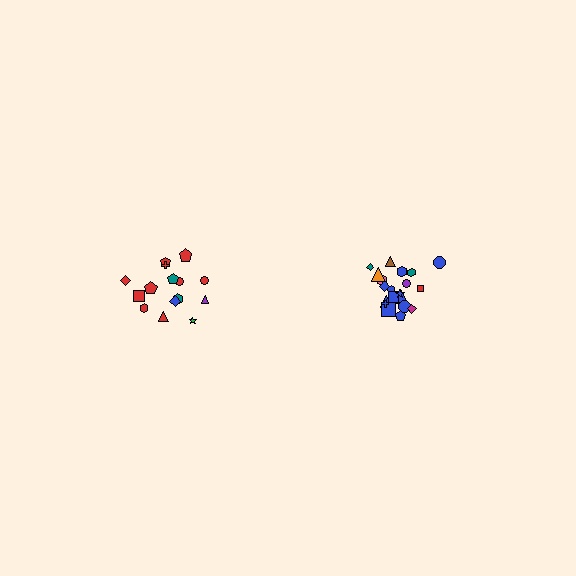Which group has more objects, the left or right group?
The right group.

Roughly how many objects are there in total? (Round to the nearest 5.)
Roughly 35 objects in total.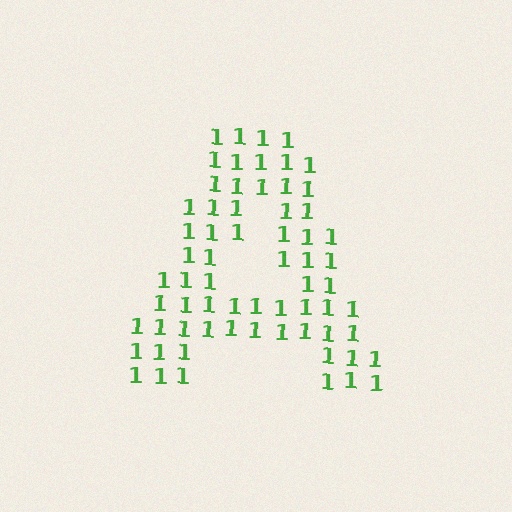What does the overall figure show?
The overall figure shows the letter A.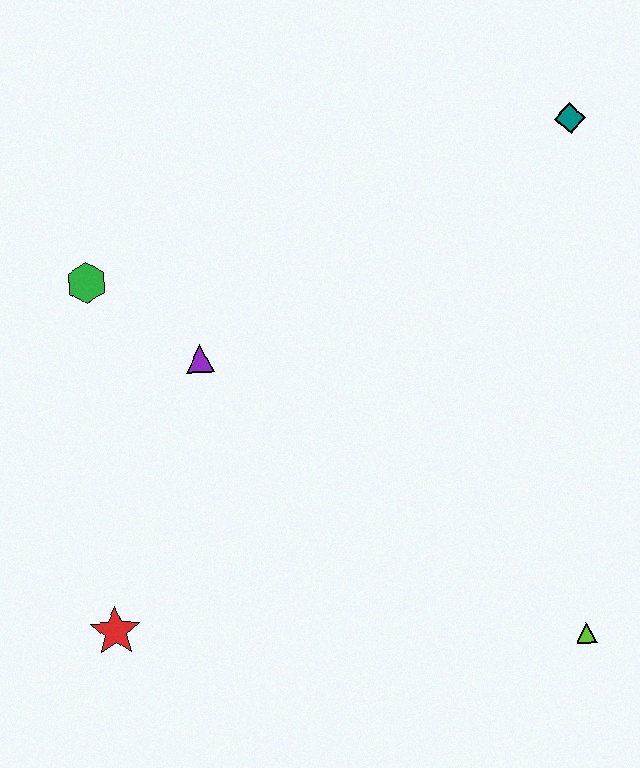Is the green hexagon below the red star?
No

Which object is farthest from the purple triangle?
The lime triangle is farthest from the purple triangle.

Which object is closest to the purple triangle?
The green hexagon is closest to the purple triangle.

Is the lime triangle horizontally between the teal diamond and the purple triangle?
Yes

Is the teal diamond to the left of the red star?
No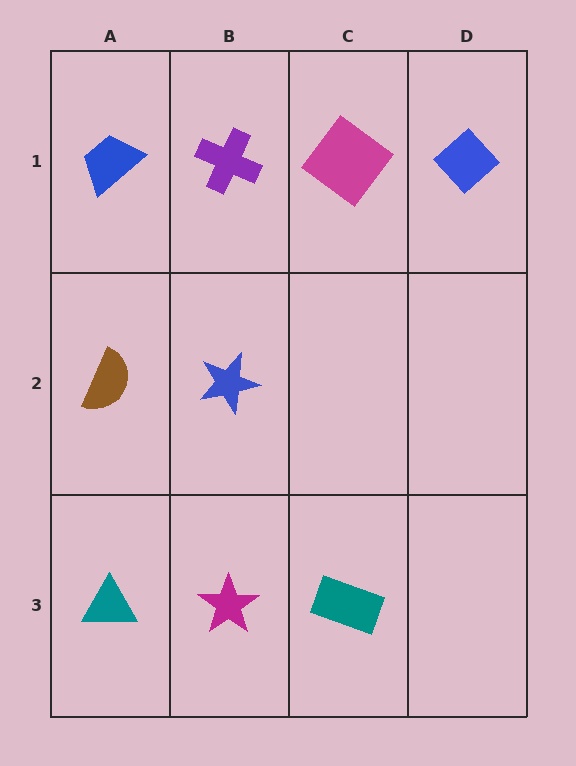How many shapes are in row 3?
3 shapes.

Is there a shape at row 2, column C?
No, that cell is empty.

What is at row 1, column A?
A blue trapezoid.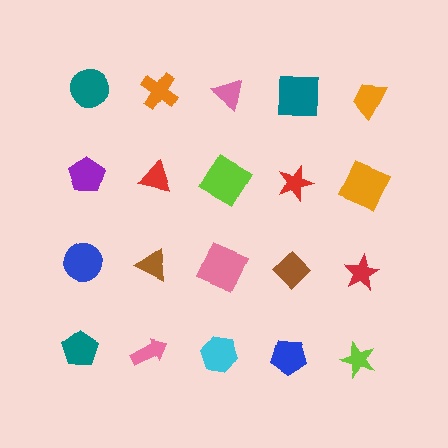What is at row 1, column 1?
A teal circle.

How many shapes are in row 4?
5 shapes.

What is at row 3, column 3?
A pink square.